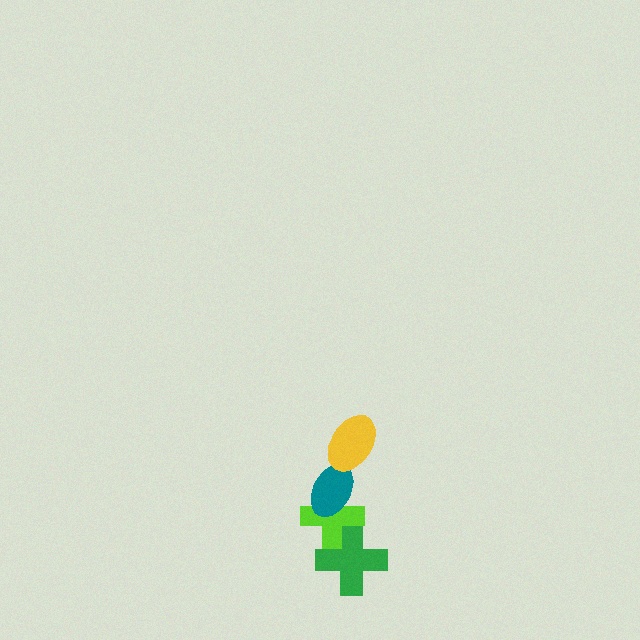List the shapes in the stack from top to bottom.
From top to bottom: the yellow ellipse, the teal ellipse, the lime cross, the green cross.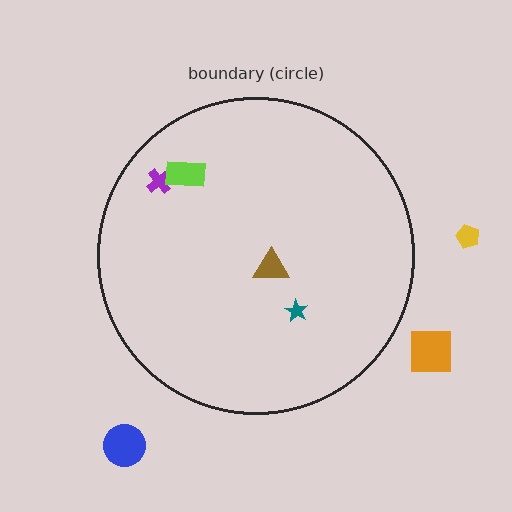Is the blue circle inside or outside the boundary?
Outside.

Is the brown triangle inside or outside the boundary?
Inside.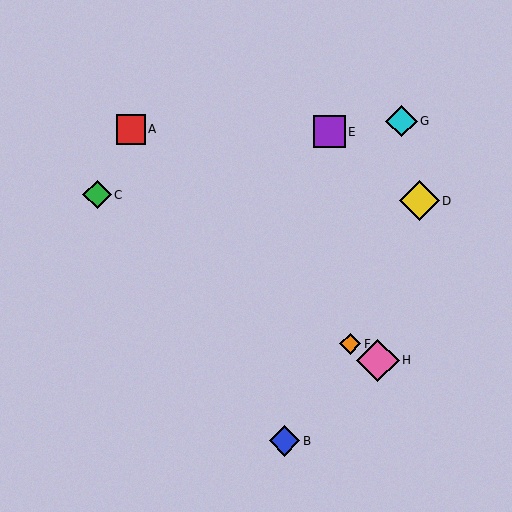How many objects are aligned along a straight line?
3 objects (C, F, H) are aligned along a straight line.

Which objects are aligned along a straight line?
Objects C, F, H are aligned along a straight line.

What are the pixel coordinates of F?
Object F is at (350, 344).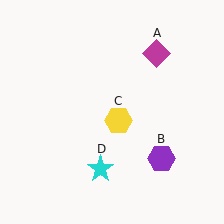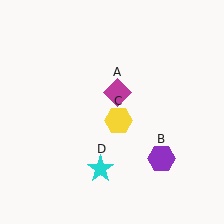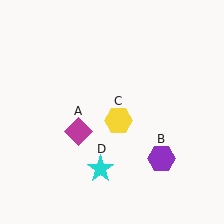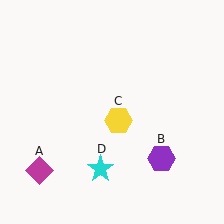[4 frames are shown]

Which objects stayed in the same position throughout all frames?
Purple hexagon (object B) and yellow hexagon (object C) and cyan star (object D) remained stationary.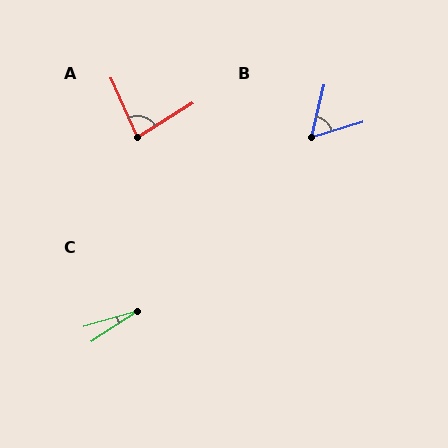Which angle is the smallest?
C, at approximately 18 degrees.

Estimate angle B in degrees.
Approximately 60 degrees.